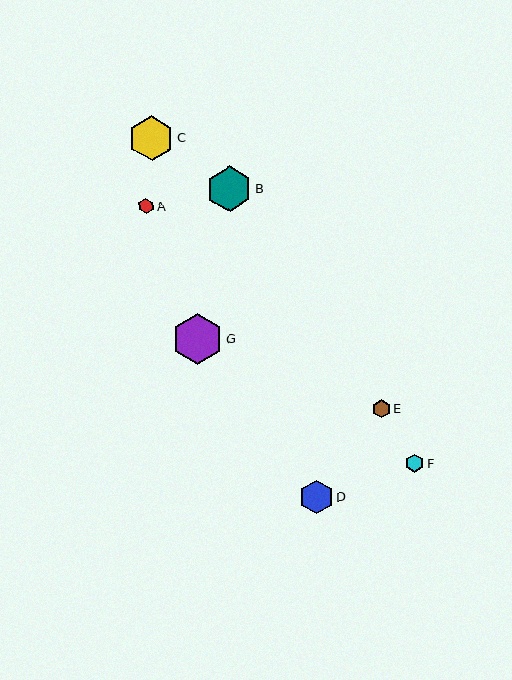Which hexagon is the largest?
Hexagon G is the largest with a size of approximately 51 pixels.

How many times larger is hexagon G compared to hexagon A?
Hexagon G is approximately 3.2 times the size of hexagon A.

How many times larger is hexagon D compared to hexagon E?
Hexagon D is approximately 1.8 times the size of hexagon E.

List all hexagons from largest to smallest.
From largest to smallest: G, B, C, D, E, F, A.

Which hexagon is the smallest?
Hexagon A is the smallest with a size of approximately 16 pixels.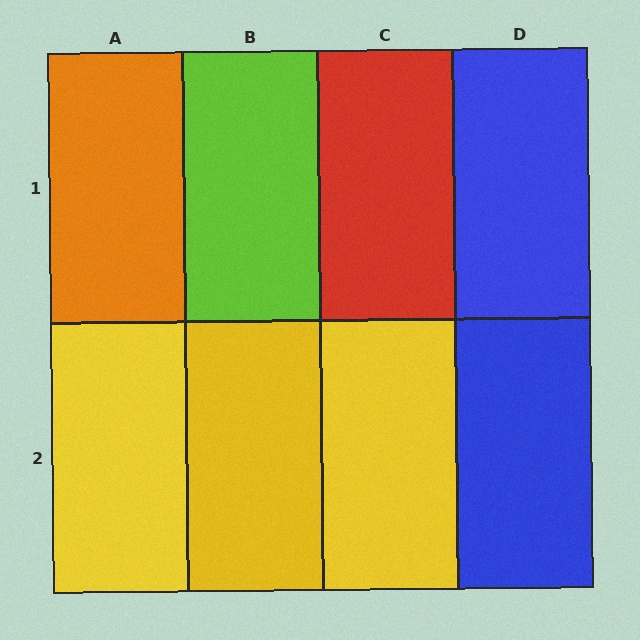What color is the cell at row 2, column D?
Blue.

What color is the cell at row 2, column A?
Yellow.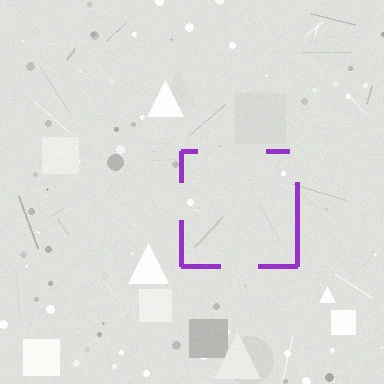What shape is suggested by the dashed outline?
The dashed outline suggests a square.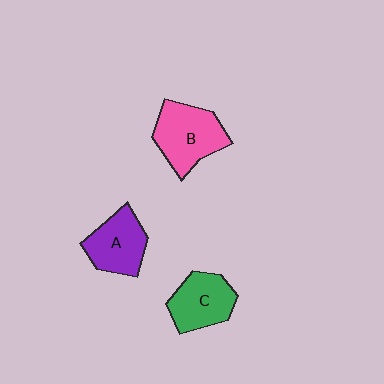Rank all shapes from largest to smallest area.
From largest to smallest: B (pink), C (green), A (purple).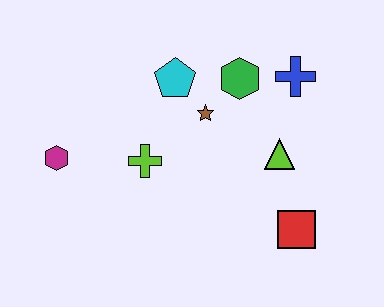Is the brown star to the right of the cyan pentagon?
Yes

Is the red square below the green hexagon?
Yes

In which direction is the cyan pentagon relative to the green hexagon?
The cyan pentagon is to the left of the green hexagon.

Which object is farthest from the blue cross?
The magenta hexagon is farthest from the blue cross.